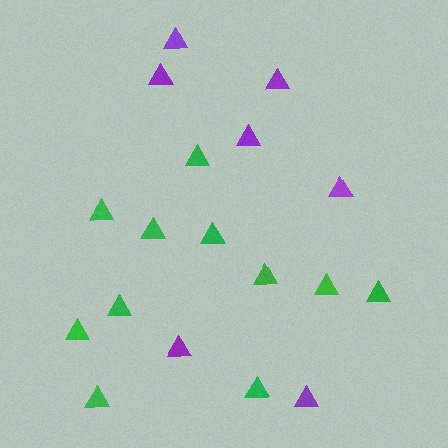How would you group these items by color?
There are 2 groups: one group of green triangles (11) and one group of purple triangles (7).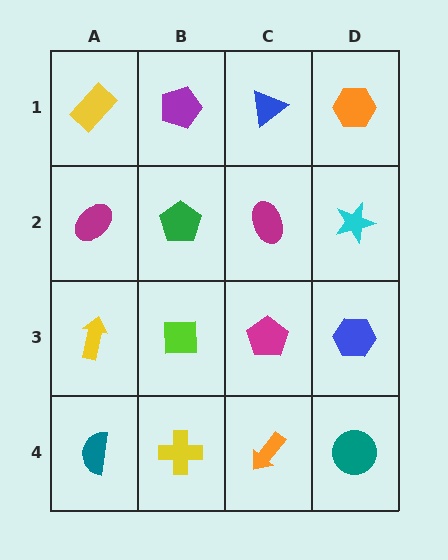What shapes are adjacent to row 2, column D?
An orange hexagon (row 1, column D), a blue hexagon (row 3, column D), a magenta ellipse (row 2, column C).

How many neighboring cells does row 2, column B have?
4.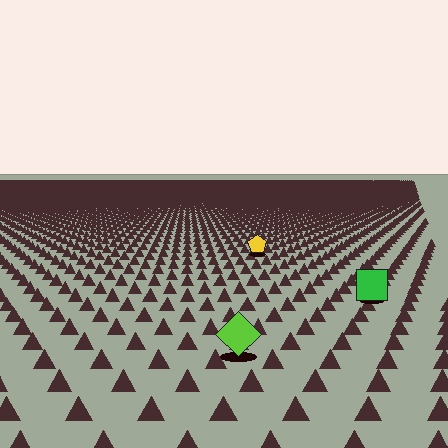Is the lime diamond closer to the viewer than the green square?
Yes. The lime diamond is closer — you can tell from the texture gradient: the ground texture is coarser near it.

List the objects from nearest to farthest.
From nearest to farthest: the lime diamond, the green square, the yellow pentagon.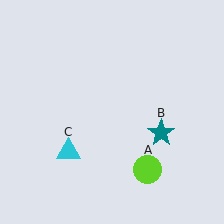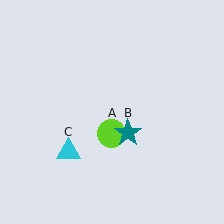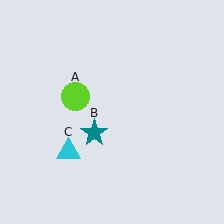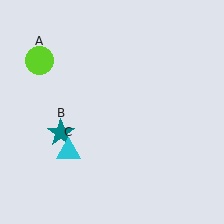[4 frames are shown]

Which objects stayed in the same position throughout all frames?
Cyan triangle (object C) remained stationary.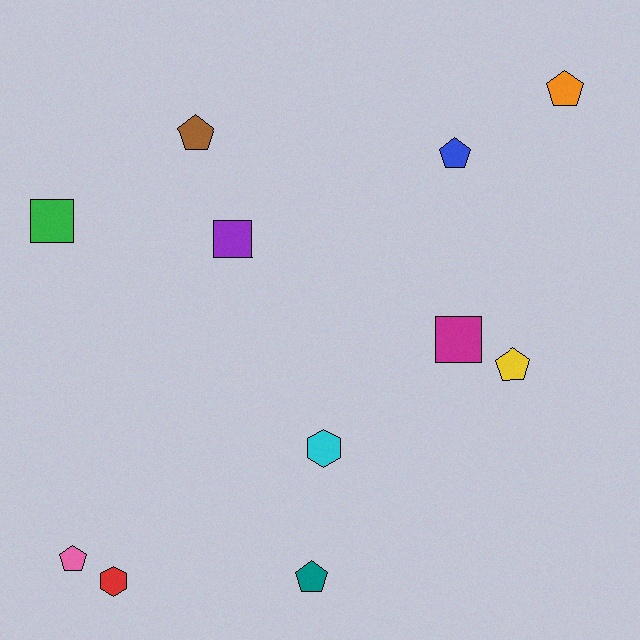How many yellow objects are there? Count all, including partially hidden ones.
There is 1 yellow object.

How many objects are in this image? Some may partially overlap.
There are 11 objects.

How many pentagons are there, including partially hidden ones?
There are 6 pentagons.